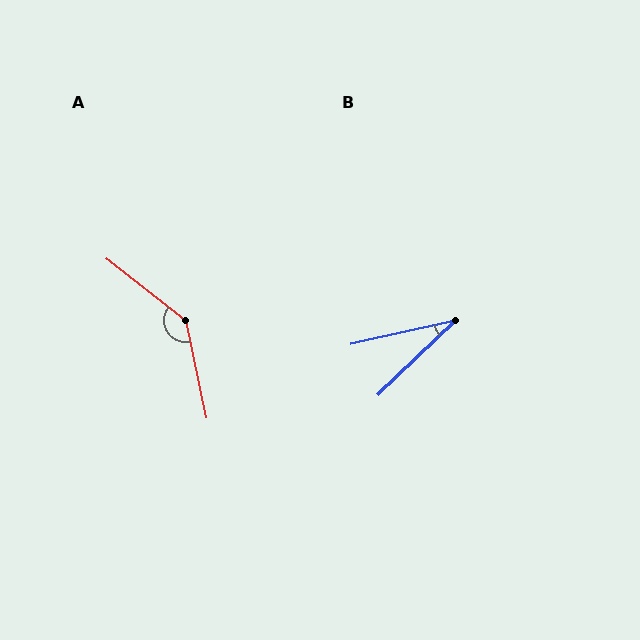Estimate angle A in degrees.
Approximately 140 degrees.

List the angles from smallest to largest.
B (31°), A (140°).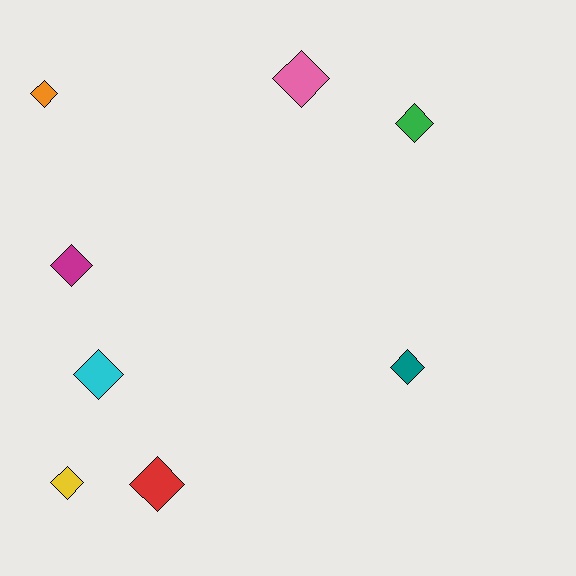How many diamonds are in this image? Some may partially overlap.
There are 8 diamonds.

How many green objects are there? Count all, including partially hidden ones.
There is 1 green object.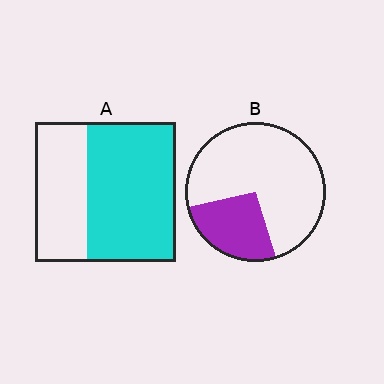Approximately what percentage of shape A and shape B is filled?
A is approximately 65% and B is approximately 25%.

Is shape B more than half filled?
No.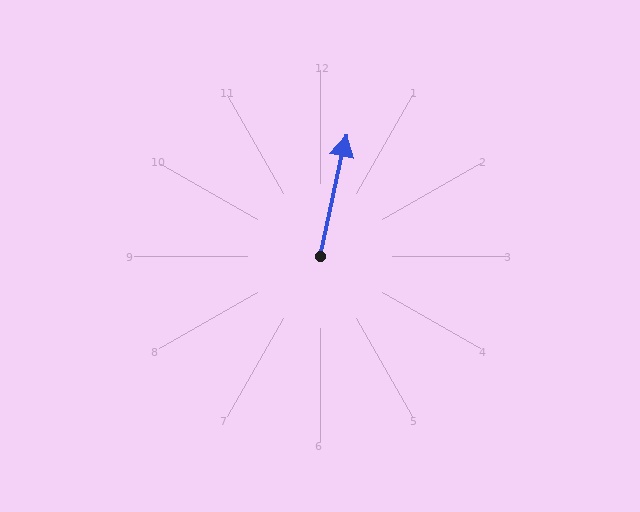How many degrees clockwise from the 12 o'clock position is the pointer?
Approximately 12 degrees.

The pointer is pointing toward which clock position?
Roughly 12 o'clock.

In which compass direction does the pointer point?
North.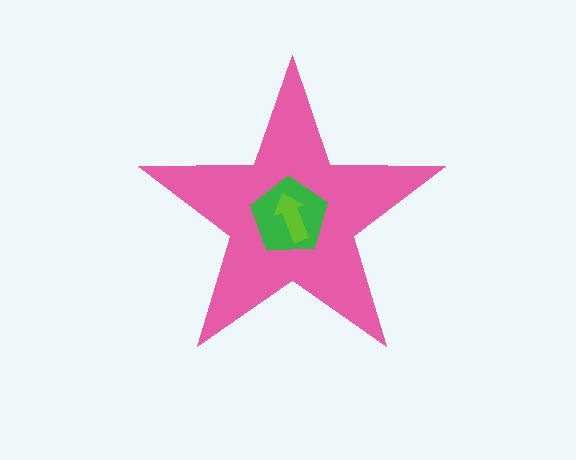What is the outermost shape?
The pink star.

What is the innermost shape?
The lime arrow.